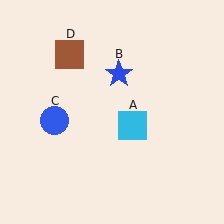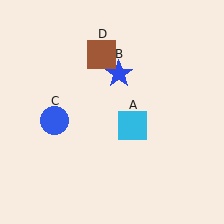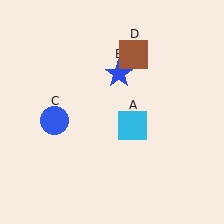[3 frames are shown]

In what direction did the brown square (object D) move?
The brown square (object D) moved right.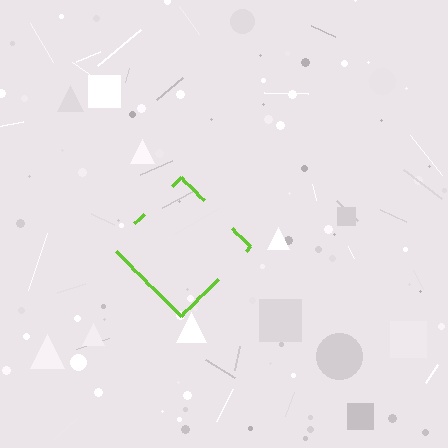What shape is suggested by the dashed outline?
The dashed outline suggests a diamond.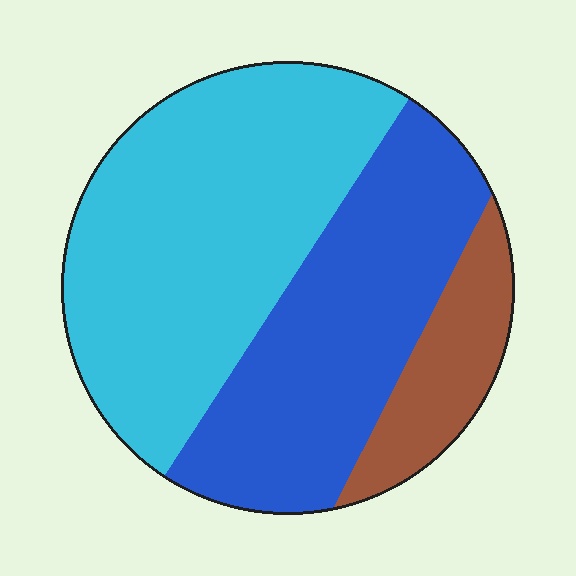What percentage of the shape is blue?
Blue takes up between a quarter and a half of the shape.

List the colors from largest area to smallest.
From largest to smallest: cyan, blue, brown.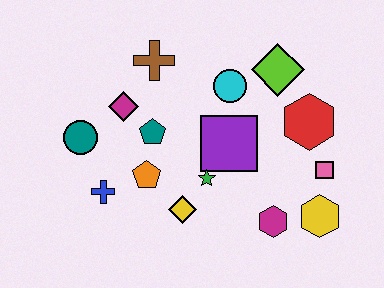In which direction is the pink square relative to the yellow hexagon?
The pink square is above the yellow hexagon.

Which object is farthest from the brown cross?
The yellow hexagon is farthest from the brown cross.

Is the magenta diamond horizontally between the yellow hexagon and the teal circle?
Yes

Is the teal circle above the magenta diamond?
No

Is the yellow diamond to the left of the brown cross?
No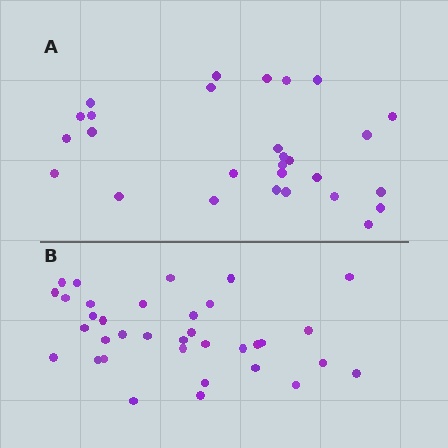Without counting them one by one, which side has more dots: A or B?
Region B (the bottom region) has more dots.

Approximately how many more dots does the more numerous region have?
Region B has roughly 8 or so more dots than region A.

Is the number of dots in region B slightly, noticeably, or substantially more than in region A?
Region B has noticeably more, but not dramatically so. The ratio is roughly 1.2 to 1.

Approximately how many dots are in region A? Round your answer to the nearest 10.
About 30 dots. (The exact count is 28, which rounds to 30.)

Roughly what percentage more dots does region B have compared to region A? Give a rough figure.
About 25% more.